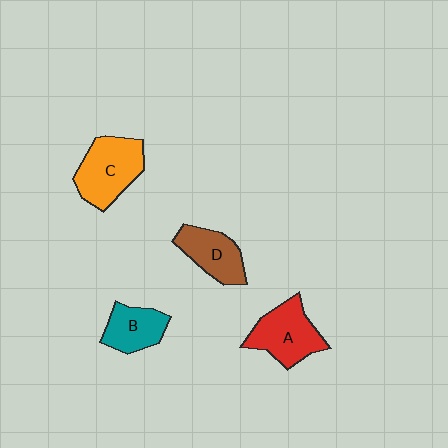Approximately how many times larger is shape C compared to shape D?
Approximately 1.3 times.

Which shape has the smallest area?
Shape B (teal).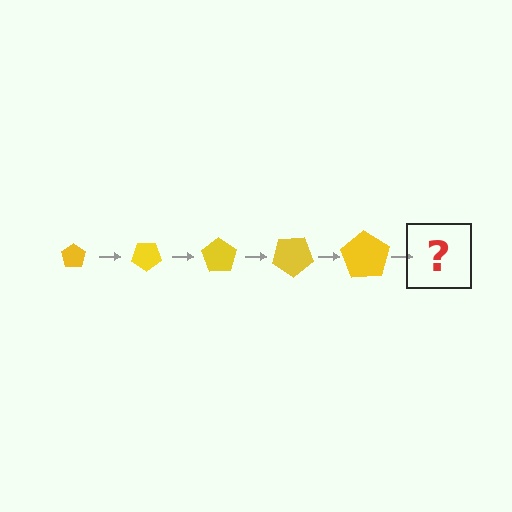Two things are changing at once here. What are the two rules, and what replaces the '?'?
The two rules are that the pentagon grows larger each step and it rotates 35 degrees each step. The '?' should be a pentagon, larger than the previous one and rotated 175 degrees from the start.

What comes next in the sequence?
The next element should be a pentagon, larger than the previous one and rotated 175 degrees from the start.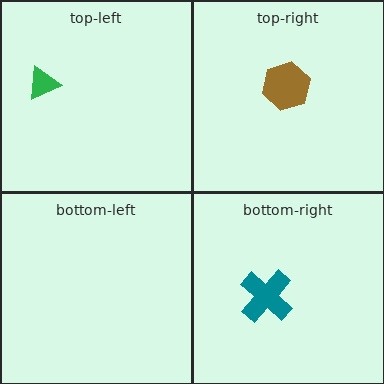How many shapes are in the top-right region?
1.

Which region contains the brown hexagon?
The top-right region.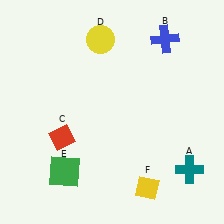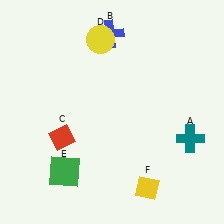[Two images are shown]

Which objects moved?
The objects that moved are: the teal cross (A), the blue cross (B).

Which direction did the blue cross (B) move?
The blue cross (B) moved left.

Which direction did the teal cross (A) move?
The teal cross (A) moved up.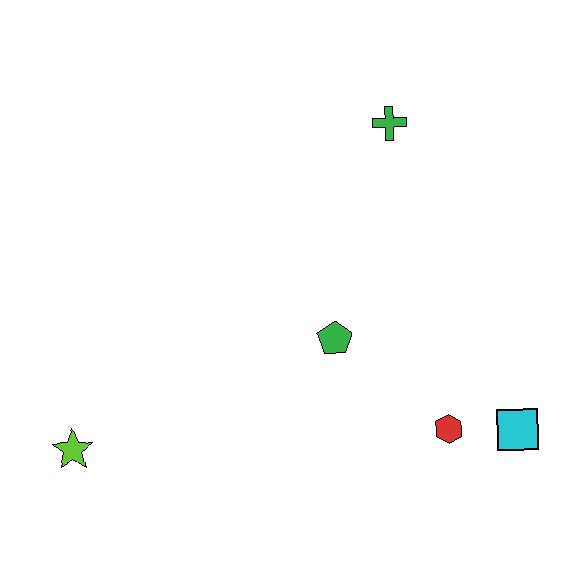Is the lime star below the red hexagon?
Yes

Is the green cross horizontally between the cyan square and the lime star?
Yes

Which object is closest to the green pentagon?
The red hexagon is closest to the green pentagon.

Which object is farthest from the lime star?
The green cross is farthest from the lime star.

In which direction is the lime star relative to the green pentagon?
The lime star is to the left of the green pentagon.